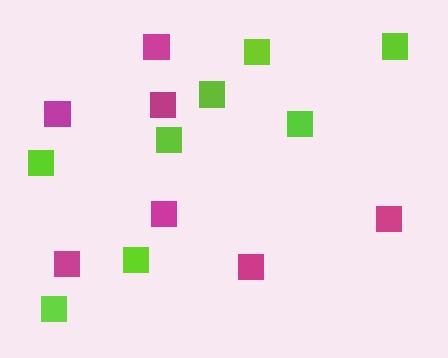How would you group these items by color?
There are 2 groups: one group of lime squares (8) and one group of magenta squares (7).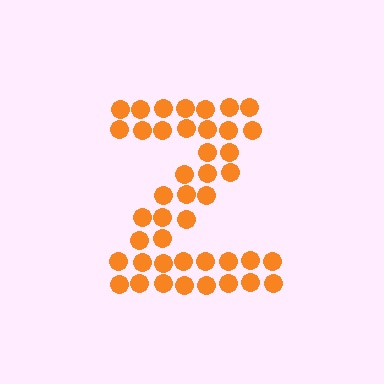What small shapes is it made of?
It is made of small circles.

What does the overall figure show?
The overall figure shows the letter Z.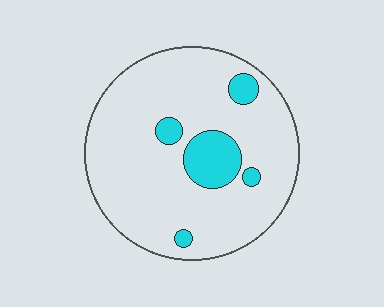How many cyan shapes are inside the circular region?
5.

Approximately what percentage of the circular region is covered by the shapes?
Approximately 15%.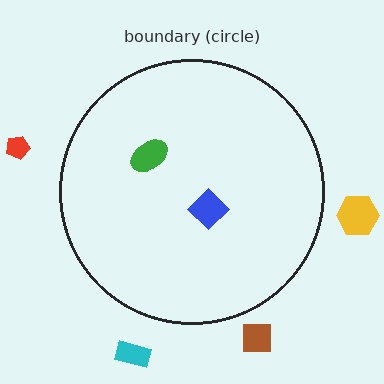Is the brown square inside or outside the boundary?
Outside.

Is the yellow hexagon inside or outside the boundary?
Outside.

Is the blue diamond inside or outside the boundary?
Inside.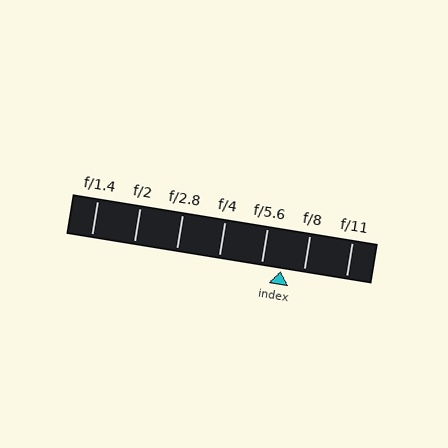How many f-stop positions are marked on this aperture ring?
There are 7 f-stop positions marked.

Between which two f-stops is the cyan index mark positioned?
The index mark is between f/5.6 and f/8.